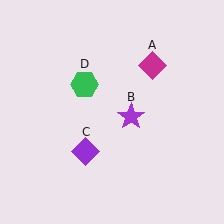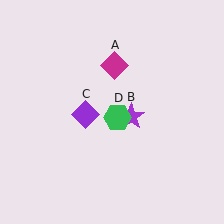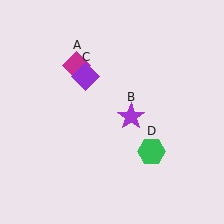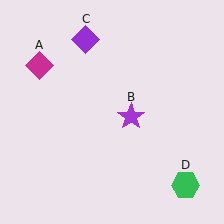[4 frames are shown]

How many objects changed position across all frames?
3 objects changed position: magenta diamond (object A), purple diamond (object C), green hexagon (object D).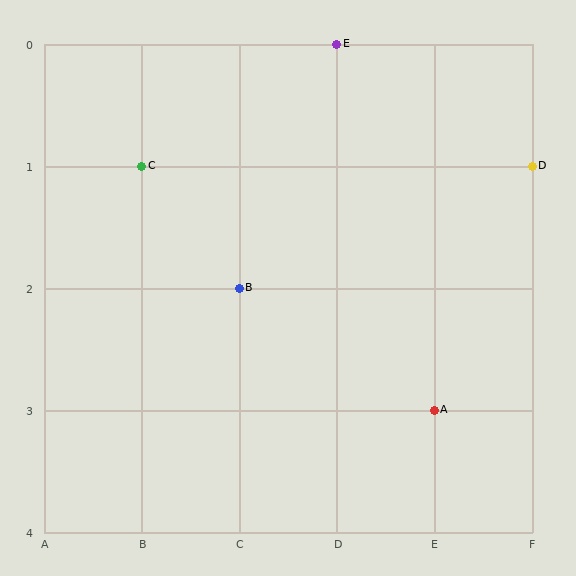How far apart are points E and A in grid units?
Points E and A are 1 column and 3 rows apart (about 3.2 grid units diagonally).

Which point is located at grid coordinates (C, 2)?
Point B is at (C, 2).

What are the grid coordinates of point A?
Point A is at grid coordinates (E, 3).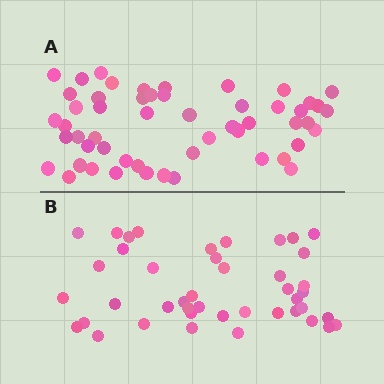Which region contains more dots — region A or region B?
Region A (the top region) has more dots.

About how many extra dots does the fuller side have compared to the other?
Region A has roughly 10 or so more dots than region B.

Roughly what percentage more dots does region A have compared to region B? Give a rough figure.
About 25% more.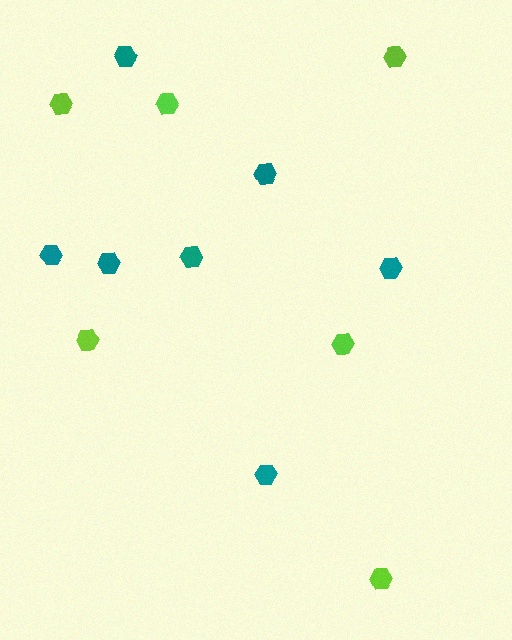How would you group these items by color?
There are 2 groups: one group of teal hexagons (7) and one group of lime hexagons (6).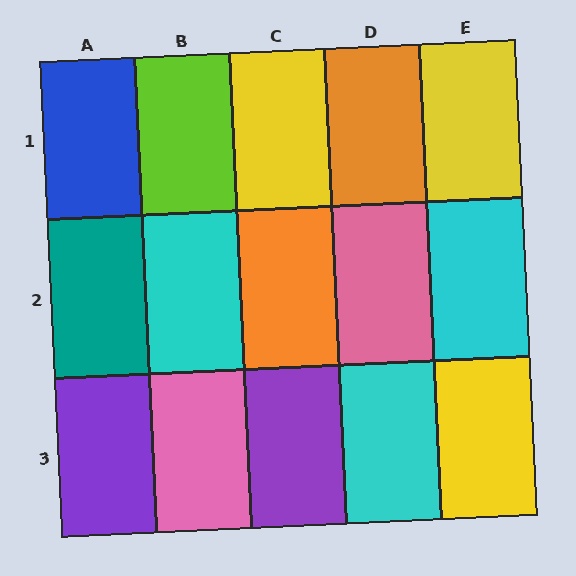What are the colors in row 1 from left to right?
Blue, lime, yellow, orange, yellow.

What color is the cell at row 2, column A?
Teal.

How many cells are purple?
2 cells are purple.